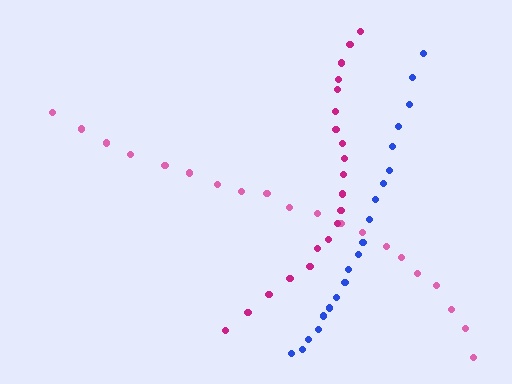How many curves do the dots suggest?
There are 3 distinct paths.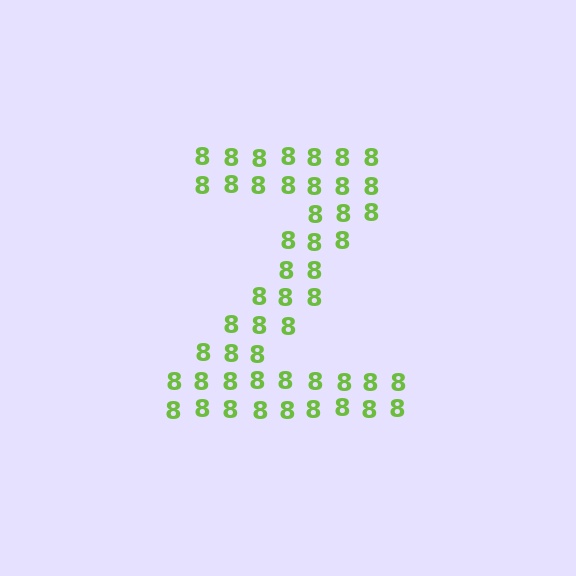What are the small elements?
The small elements are digit 8's.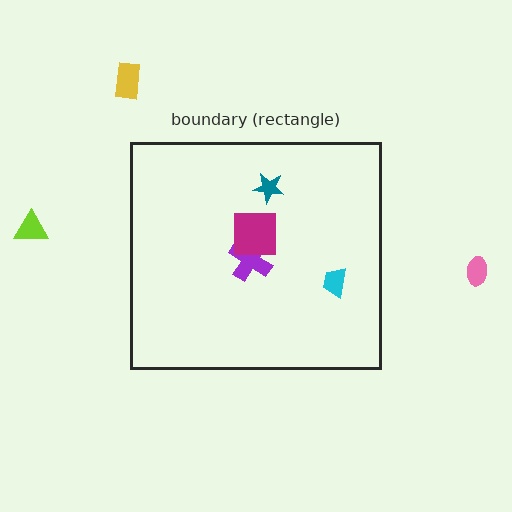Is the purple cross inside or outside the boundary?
Inside.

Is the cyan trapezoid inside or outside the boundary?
Inside.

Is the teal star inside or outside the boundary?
Inside.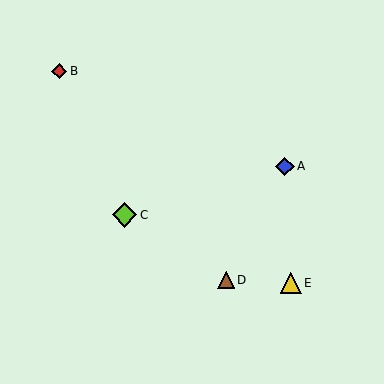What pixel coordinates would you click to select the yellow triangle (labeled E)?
Click at (291, 283) to select the yellow triangle E.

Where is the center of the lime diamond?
The center of the lime diamond is at (124, 215).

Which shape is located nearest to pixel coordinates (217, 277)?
The brown triangle (labeled D) at (226, 280) is nearest to that location.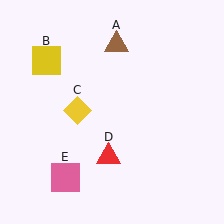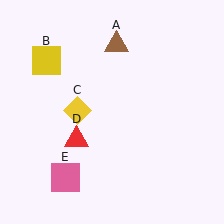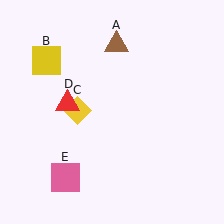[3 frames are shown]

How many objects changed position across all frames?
1 object changed position: red triangle (object D).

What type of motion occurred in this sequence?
The red triangle (object D) rotated clockwise around the center of the scene.